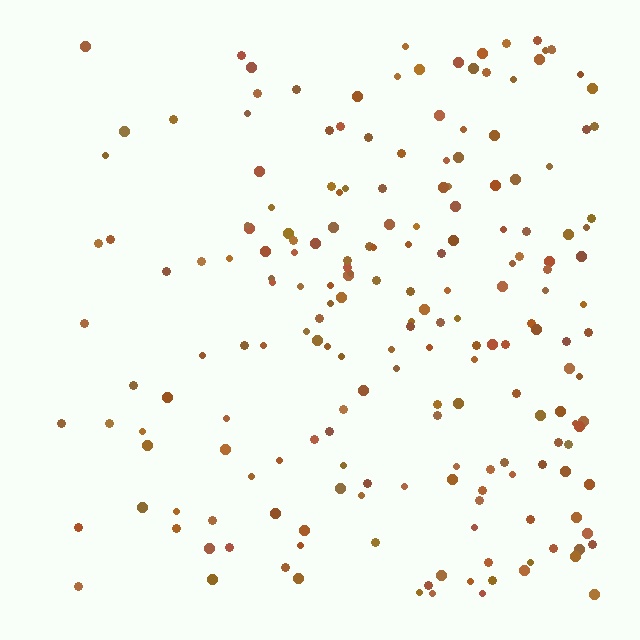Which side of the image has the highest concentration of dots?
The right.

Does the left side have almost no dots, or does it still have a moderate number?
Still a moderate number, just noticeably fewer than the right.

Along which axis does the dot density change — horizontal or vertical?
Horizontal.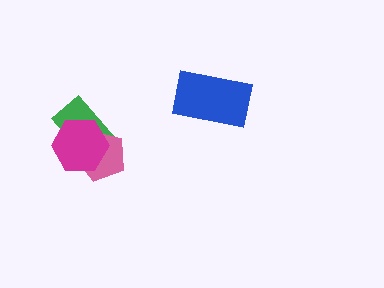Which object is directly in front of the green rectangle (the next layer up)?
The pink pentagon is directly in front of the green rectangle.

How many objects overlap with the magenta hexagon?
2 objects overlap with the magenta hexagon.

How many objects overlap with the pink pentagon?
2 objects overlap with the pink pentagon.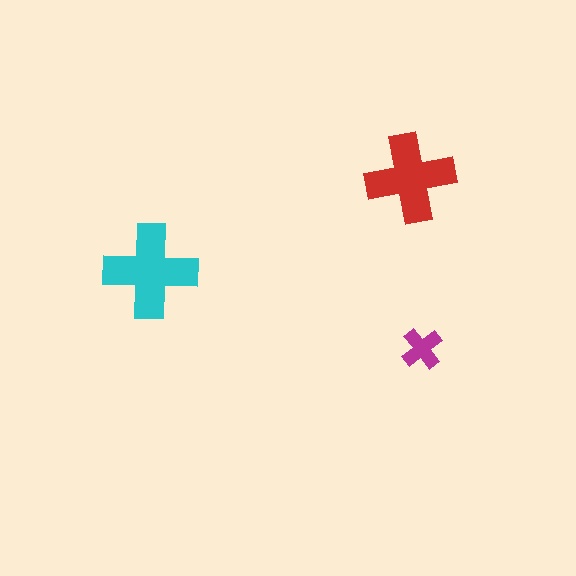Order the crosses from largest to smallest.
the cyan one, the red one, the magenta one.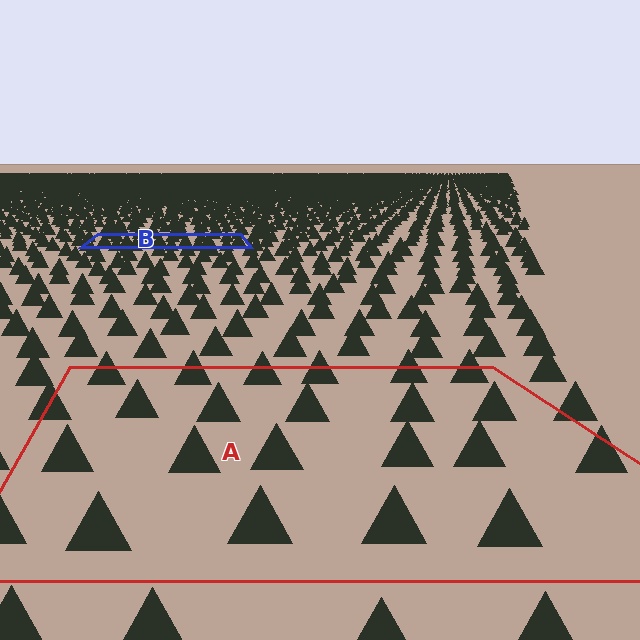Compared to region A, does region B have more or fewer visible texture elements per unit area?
Region B has more texture elements per unit area — they are packed more densely because it is farther away.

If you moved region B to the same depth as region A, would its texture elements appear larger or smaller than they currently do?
They would appear larger. At a closer depth, the same texture elements are projected at a bigger on-screen size.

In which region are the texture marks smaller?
The texture marks are smaller in region B, because it is farther away.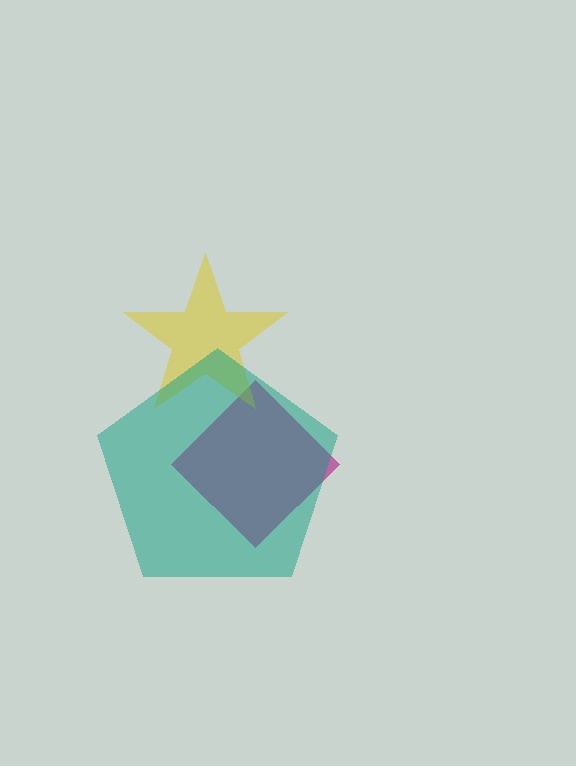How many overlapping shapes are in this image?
There are 3 overlapping shapes in the image.